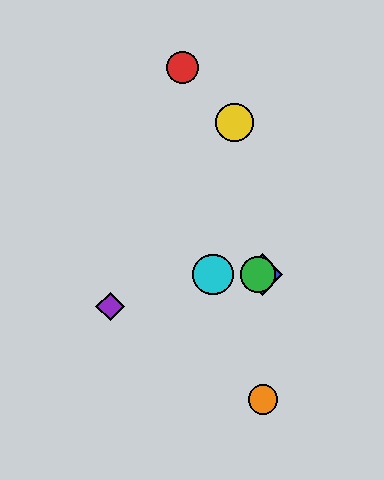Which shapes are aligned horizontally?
The blue diamond, the green circle, the cyan circle are aligned horizontally.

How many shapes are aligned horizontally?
3 shapes (the blue diamond, the green circle, the cyan circle) are aligned horizontally.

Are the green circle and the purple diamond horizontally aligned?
No, the green circle is at y≈275 and the purple diamond is at y≈306.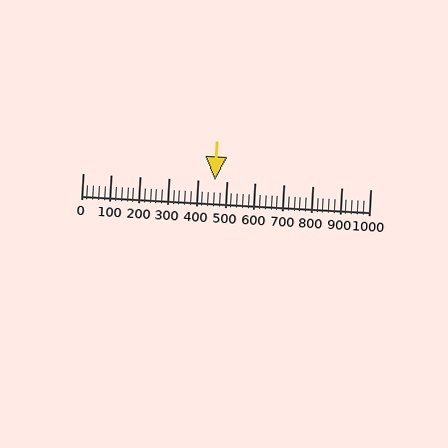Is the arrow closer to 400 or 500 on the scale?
The arrow is closer to 500.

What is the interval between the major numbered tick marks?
The major tick marks are spaced 100 units apart.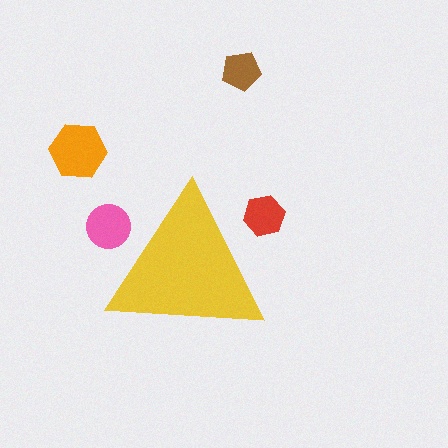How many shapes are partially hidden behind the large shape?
2 shapes are partially hidden.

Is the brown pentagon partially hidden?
No, the brown pentagon is fully visible.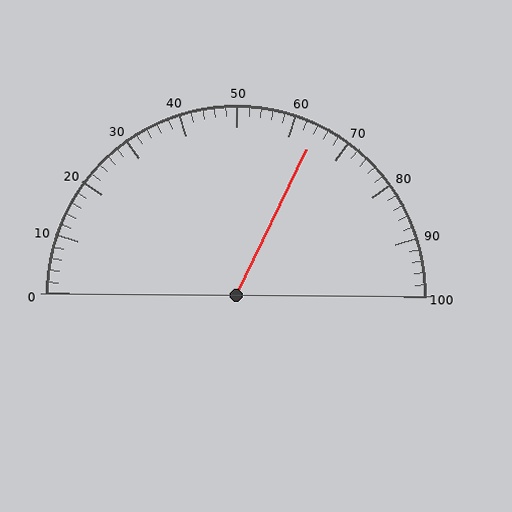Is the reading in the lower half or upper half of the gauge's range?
The reading is in the upper half of the range (0 to 100).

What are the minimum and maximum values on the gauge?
The gauge ranges from 0 to 100.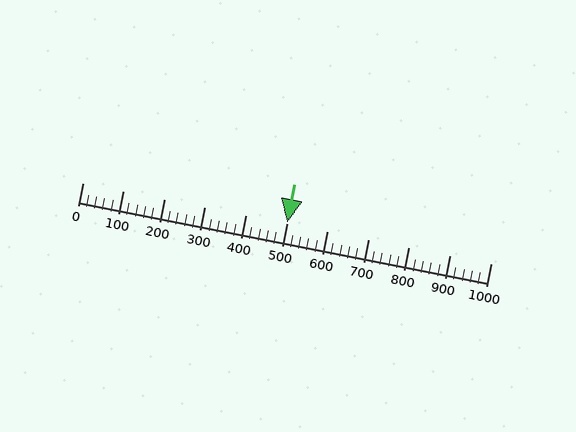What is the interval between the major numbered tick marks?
The major tick marks are spaced 100 units apart.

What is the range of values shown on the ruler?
The ruler shows values from 0 to 1000.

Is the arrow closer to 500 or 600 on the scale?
The arrow is closer to 500.